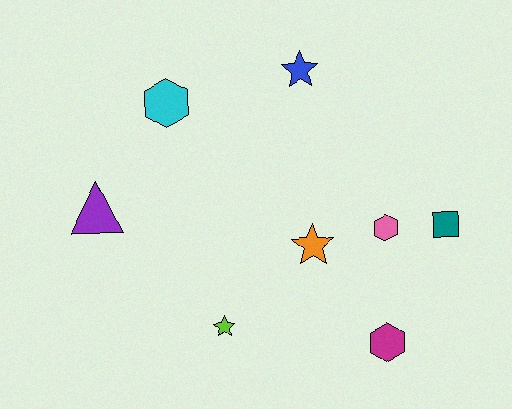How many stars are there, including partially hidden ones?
There are 3 stars.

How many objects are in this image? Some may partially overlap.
There are 8 objects.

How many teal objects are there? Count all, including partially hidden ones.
There is 1 teal object.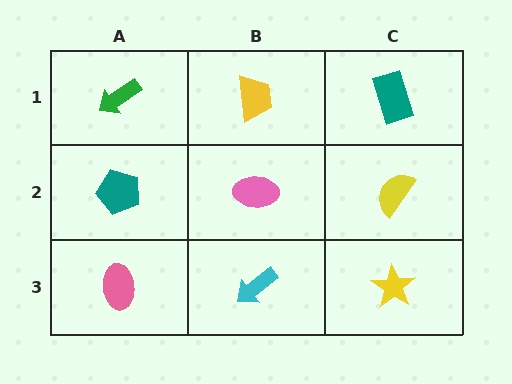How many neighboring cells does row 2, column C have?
3.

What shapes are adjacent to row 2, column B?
A yellow trapezoid (row 1, column B), a cyan arrow (row 3, column B), a teal pentagon (row 2, column A), a yellow semicircle (row 2, column C).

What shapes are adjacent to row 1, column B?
A pink ellipse (row 2, column B), a green arrow (row 1, column A), a teal rectangle (row 1, column C).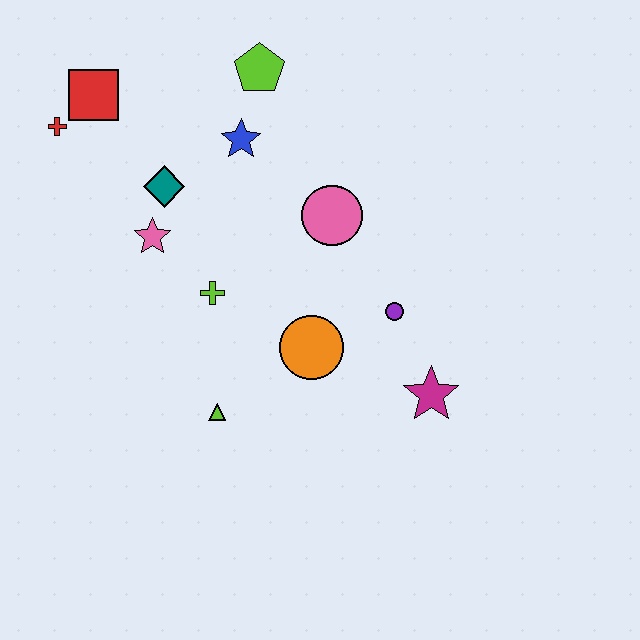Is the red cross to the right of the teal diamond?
No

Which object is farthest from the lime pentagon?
The magenta star is farthest from the lime pentagon.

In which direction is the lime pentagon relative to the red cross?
The lime pentagon is to the right of the red cross.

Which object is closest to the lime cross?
The pink star is closest to the lime cross.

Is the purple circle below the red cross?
Yes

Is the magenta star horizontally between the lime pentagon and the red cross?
No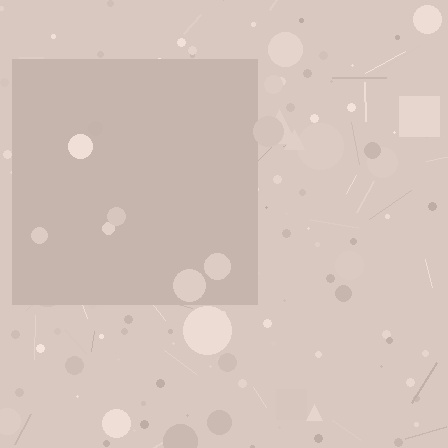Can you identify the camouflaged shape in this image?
The camouflaged shape is a square.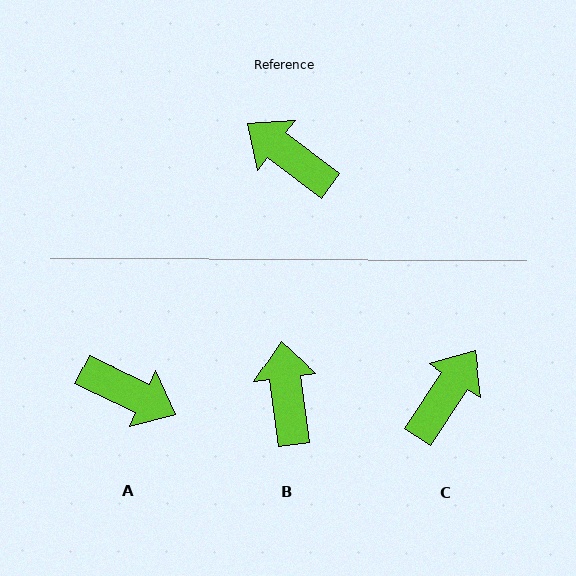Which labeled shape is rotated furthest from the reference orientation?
A, about 169 degrees away.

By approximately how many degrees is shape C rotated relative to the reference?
Approximately 86 degrees clockwise.